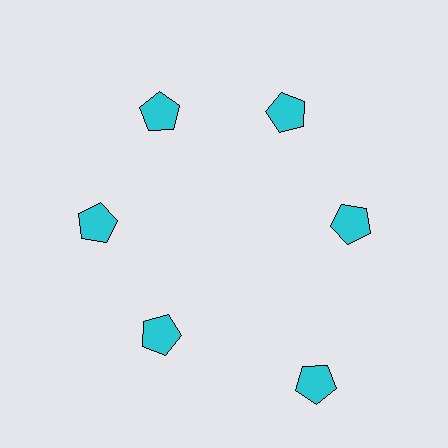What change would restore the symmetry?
The symmetry would be restored by moving it inward, back onto the ring so that all 6 pentagons sit at equal angles and equal distance from the center.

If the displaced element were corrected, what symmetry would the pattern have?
It would have 6-fold rotational symmetry — the pattern would map onto itself every 60 degrees.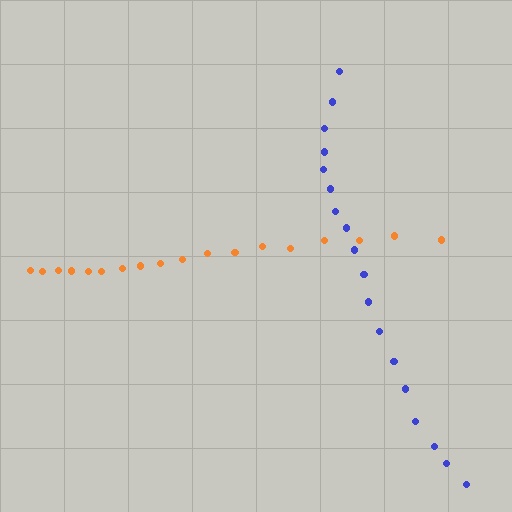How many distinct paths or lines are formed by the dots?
There are 2 distinct paths.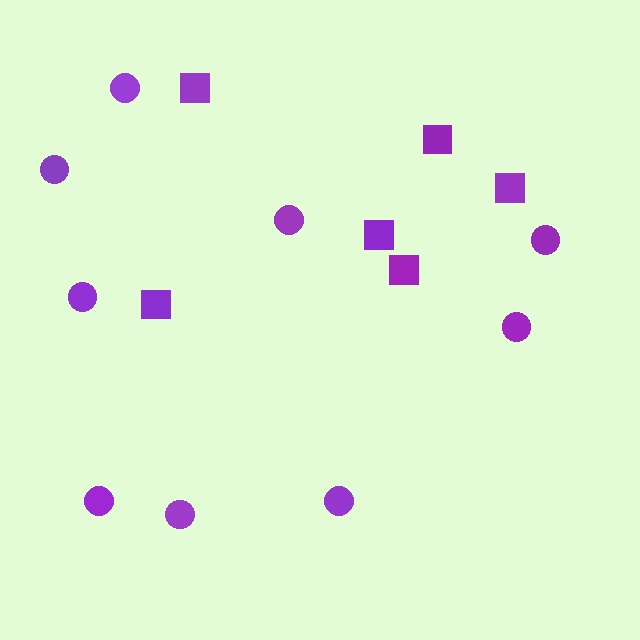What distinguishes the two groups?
There are 2 groups: one group of squares (6) and one group of circles (9).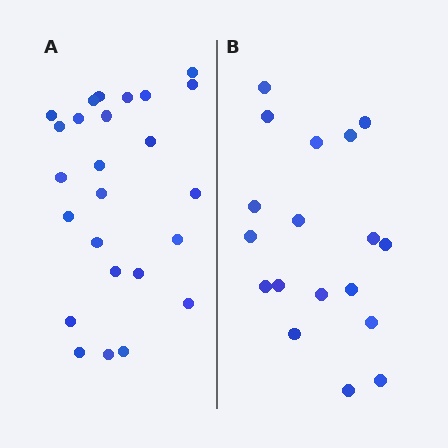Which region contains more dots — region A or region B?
Region A (the left region) has more dots.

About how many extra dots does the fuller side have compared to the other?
Region A has roughly 8 or so more dots than region B.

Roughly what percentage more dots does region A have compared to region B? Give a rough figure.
About 40% more.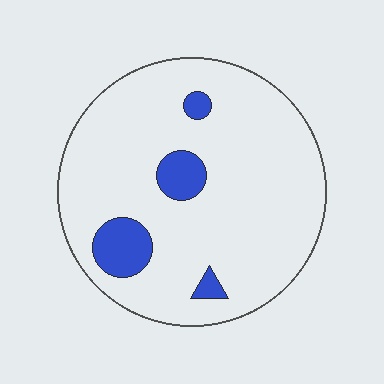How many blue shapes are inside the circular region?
4.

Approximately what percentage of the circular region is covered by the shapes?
Approximately 10%.